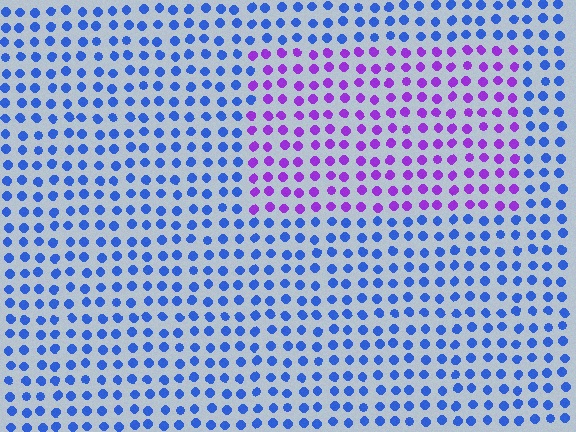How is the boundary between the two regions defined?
The boundary is defined purely by a slight shift in hue (about 57 degrees). Spacing, size, and orientation are identical on both sides.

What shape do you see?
I see a rectangle.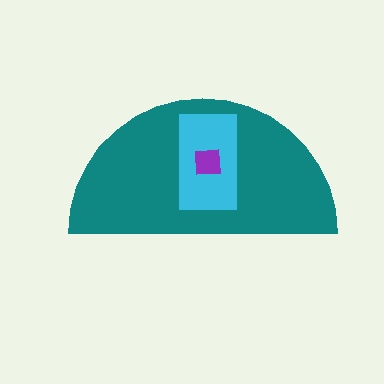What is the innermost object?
The purple square.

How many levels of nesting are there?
3.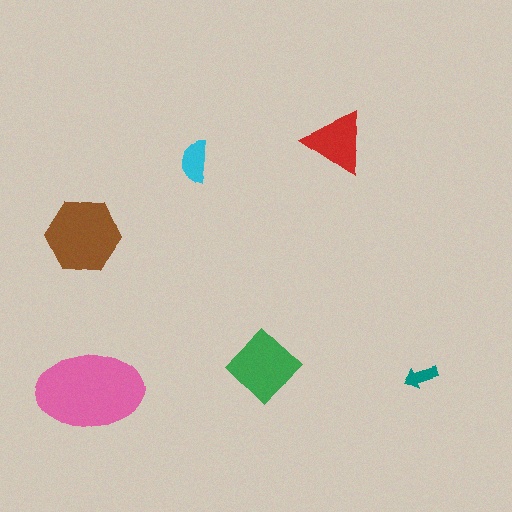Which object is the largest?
The pink ellipse.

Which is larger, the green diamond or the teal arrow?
The green diamond.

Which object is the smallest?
The teal arrow.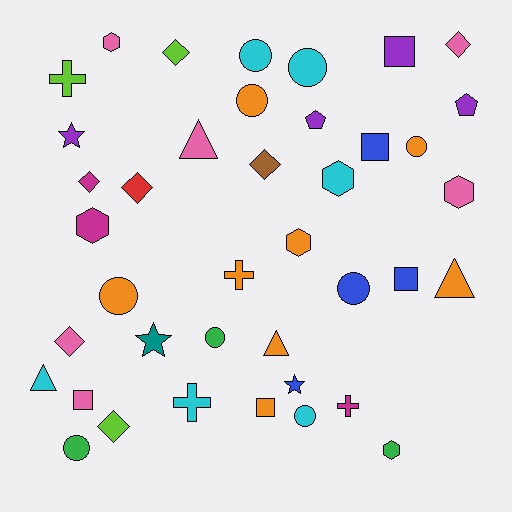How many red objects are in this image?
There is 1 red object.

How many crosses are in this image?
There are 4 crosses.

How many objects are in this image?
There are 40 objects.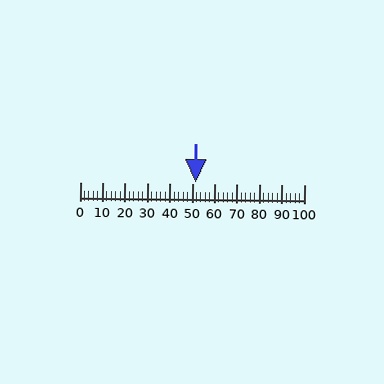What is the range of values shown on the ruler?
The ruler shows values from 0 to 100.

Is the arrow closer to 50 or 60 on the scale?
The arrow is closer to 50.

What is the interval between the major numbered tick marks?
The major tick marks are spaced 10 units apart.